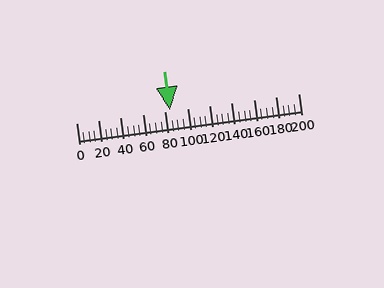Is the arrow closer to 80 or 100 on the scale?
The arrow is closer to 80.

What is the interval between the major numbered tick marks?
The major tick marks are spaced 20 units apart.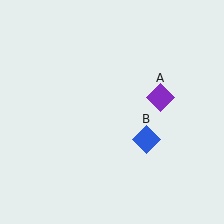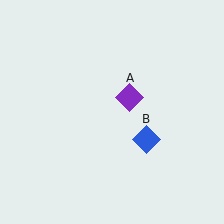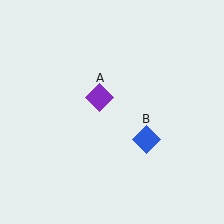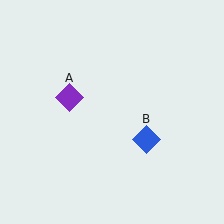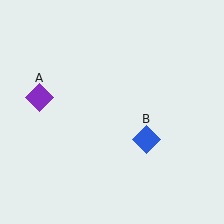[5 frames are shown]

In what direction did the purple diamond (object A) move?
The purple diamond (object A) moved left.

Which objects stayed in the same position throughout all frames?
Blue diamond (object B) remained stationary.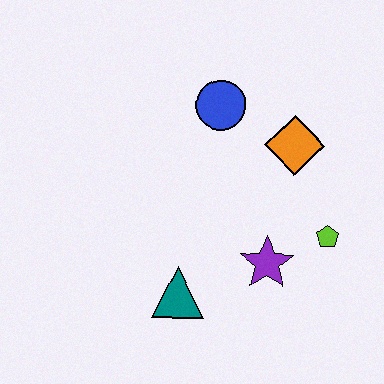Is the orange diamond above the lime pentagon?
Yes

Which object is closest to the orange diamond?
The blue circle is closest to the orange diamond.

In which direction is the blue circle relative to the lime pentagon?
The blue circle is above the lime pentagon.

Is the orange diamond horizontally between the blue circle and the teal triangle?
No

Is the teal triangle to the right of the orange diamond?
No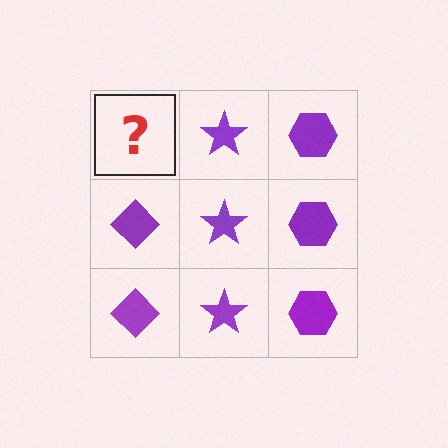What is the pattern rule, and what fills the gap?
The rule is that each column has a consistent shape. The gap should be filled with a purple diamond.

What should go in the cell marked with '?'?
The missing cell should contain a purple diamond.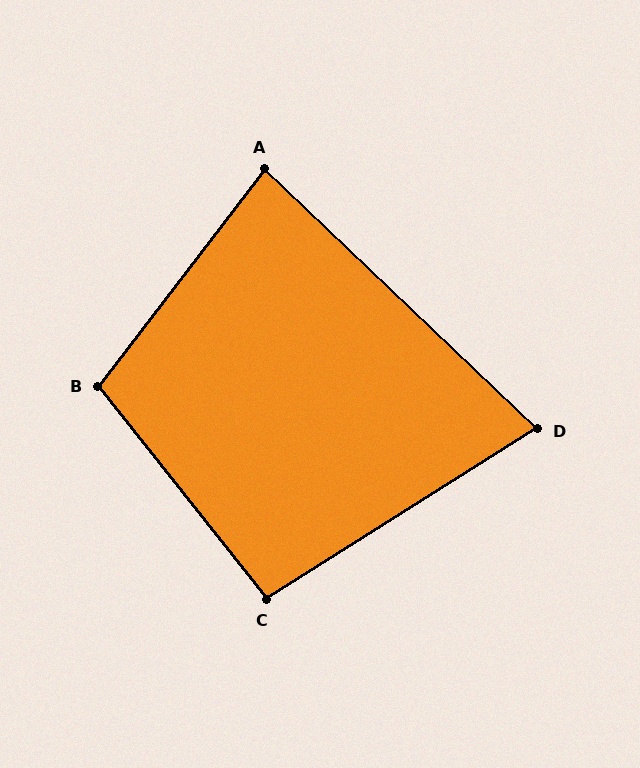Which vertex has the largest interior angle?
B, at approximately 104 degrees.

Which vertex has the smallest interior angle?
D, at approximately 76 degrees.